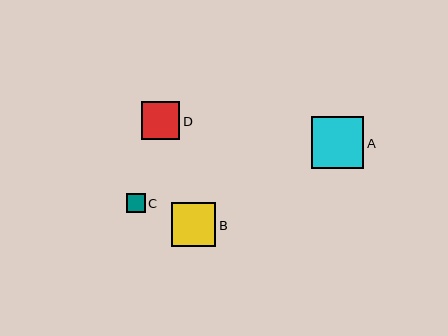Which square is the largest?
Square A is the largest with a size of approximately 52 pixels.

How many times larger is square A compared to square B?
Square A is approximately 1.2 times the size of square B.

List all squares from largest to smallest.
From largest to smallest: A, B, D, C.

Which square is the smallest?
Square C is the smallest with a size of approximately 19 pixels.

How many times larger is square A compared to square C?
Square A is approximately 2.8 times the size of square C.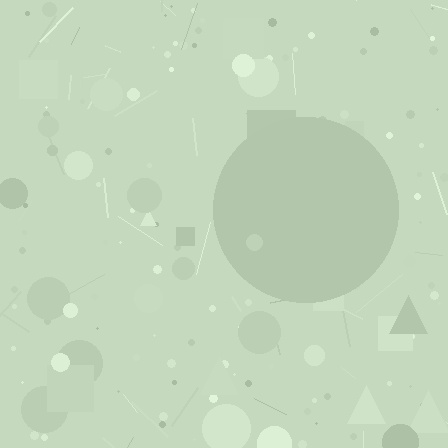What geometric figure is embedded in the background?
A circle is embedded in the background.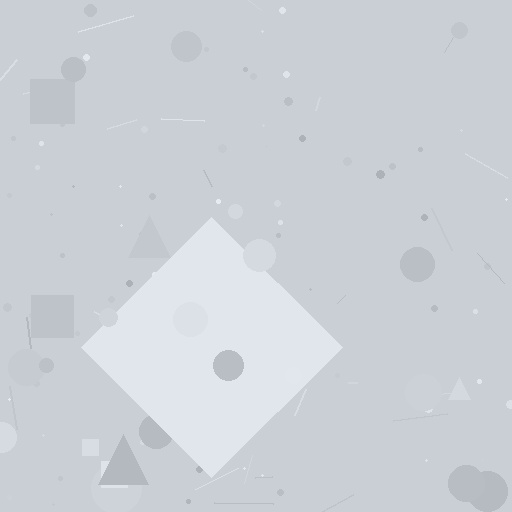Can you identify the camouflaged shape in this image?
The camouflaged shape is a diamond.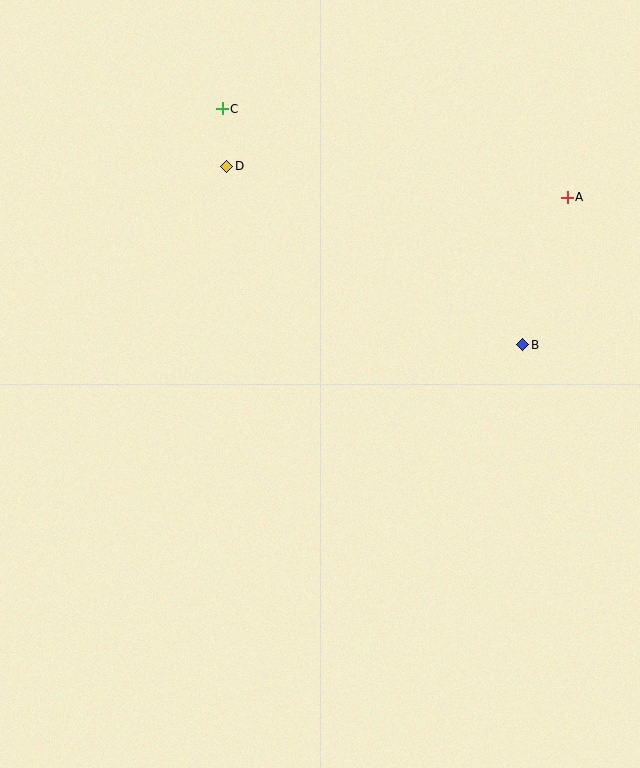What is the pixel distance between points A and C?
The distance between A and C is 356 pixels.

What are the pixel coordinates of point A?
Point A is at (567, 197).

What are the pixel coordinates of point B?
Point B is at (523, 345).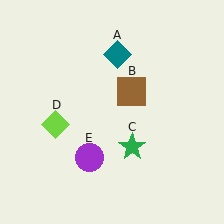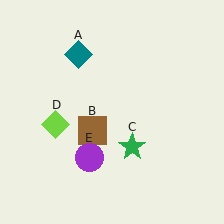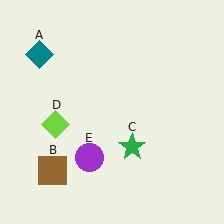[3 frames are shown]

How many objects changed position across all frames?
2 objects changed position: teal diamond (object A), brown square (object B).